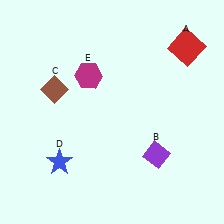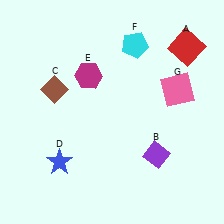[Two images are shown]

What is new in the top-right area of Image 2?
A pink square (G) was added in the top-right area of Image 2.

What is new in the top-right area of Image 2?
A cyan pentagon (F) was added in the top-right area of Image 2.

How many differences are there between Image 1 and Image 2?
There are 2 differences between the two images.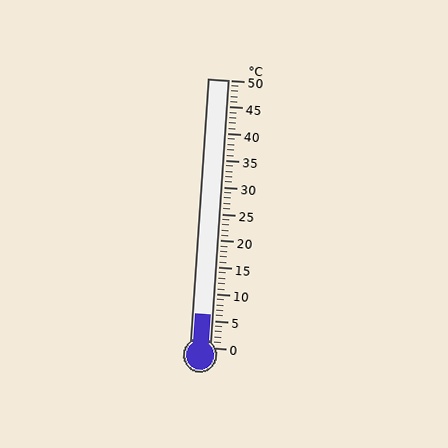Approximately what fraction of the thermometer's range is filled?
The thermometer is filled to approximately 10% of its range.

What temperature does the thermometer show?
The thermometer shows approximately 6°C.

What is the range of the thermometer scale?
The thermometer scale ranges from 0°C to 50°C.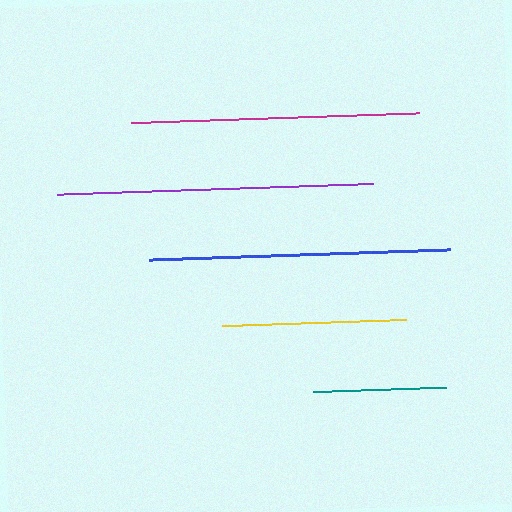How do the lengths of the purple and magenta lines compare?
The purple and magenta lines are approximately the same length.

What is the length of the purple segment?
The purple segment is approximately 316 pixels long.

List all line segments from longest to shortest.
From longest to shortest: purple, blue, magenta, yellow, teal.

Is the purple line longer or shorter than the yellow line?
The purple line is longer than the yellow line.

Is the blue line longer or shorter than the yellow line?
The blue line is longer than the yellow line.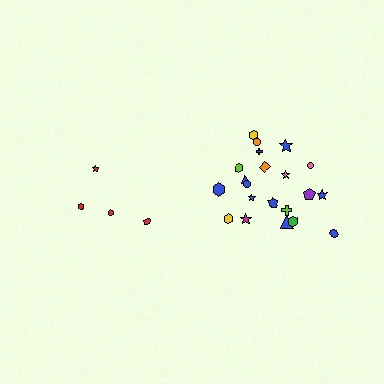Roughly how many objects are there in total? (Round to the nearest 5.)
Roughly 25 objects in total.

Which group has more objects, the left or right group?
The right group.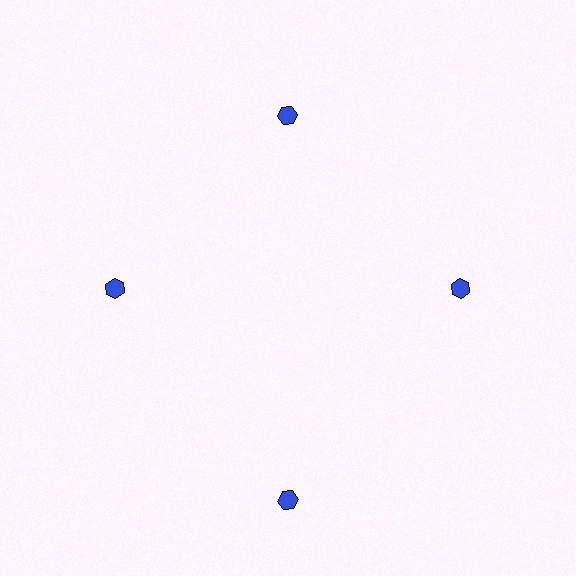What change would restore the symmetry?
The symmetry would be restored by moving it inward, back onto the ring so that all 4 hexagons sit at equal angles and equal distance from the center.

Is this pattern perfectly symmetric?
No. The 4 blue hexagons are arranged in a ring, but one element near the 6 o'clock position is pushed outward from the center, breaking the 4-fold rotational symmetry.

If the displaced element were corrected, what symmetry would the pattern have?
It would have 4-fold rotational symmetry — the pattern would map onto itself every 90 degrees.